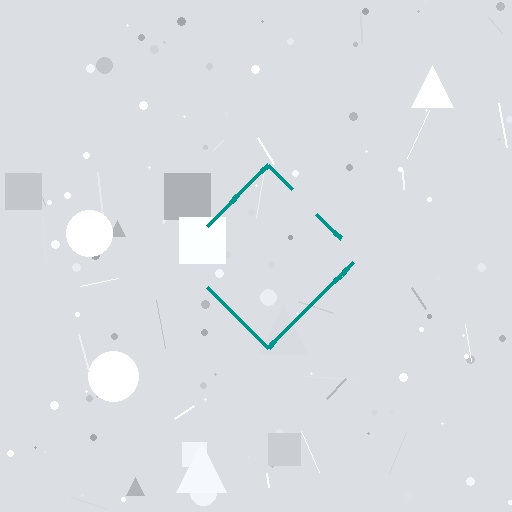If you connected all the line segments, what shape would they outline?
They would outline a diamond.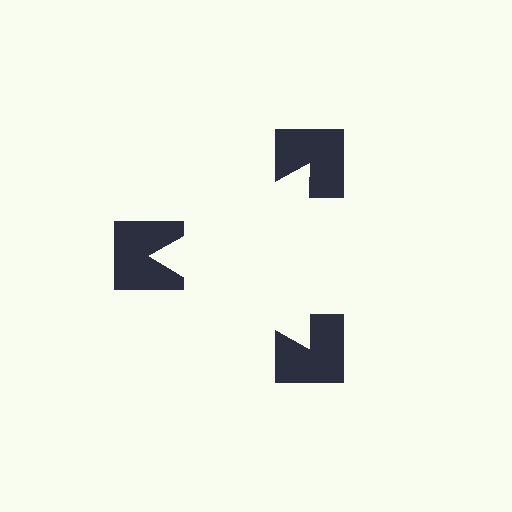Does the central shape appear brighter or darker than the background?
It typically appears slightly brighter than the background, even though no actual brightness change is drawn.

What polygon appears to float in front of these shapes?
An illusory triangle — its edges are inferred from the aligned wedge cuts in the notched squares, not physically drawn.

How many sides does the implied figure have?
3 sides.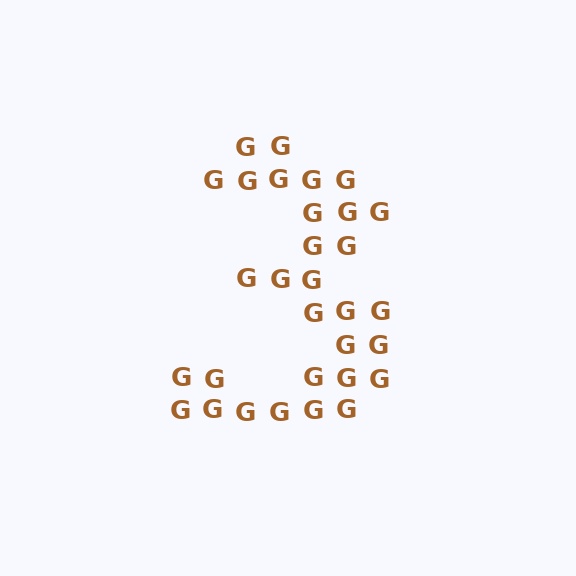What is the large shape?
The large shape is the digit 3.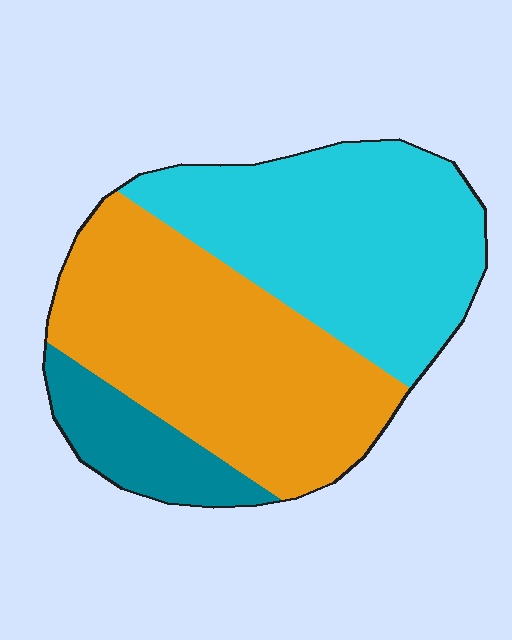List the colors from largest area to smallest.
From largest to smallest: orange, cyan, teal.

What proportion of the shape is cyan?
Cyan covers 41% of the shape.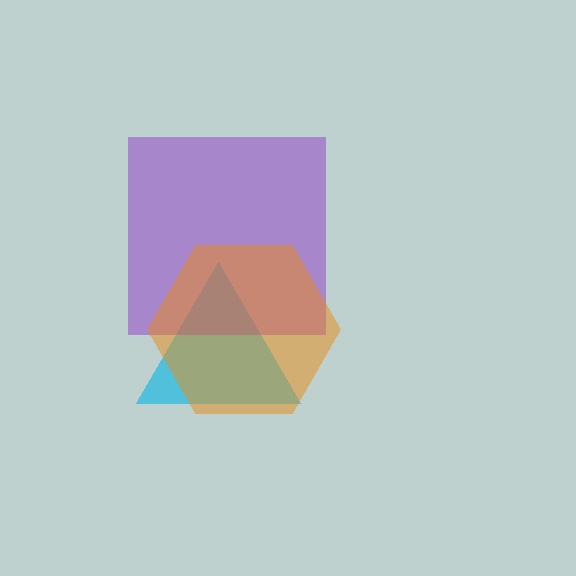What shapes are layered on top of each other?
The layered shapes are: a cyan triangle, a purple square, an orange hexagon.